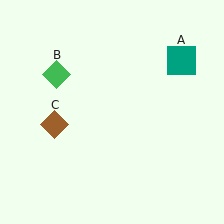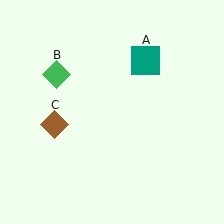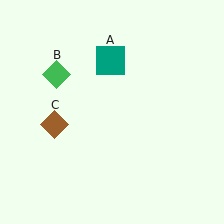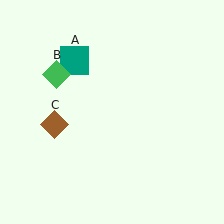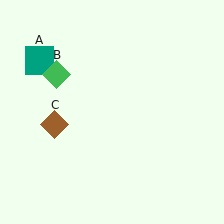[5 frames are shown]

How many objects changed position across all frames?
1 object changed position: teal square (object A).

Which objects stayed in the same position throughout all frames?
Green diamond (object B) and brown diamond (object C) remained stationary.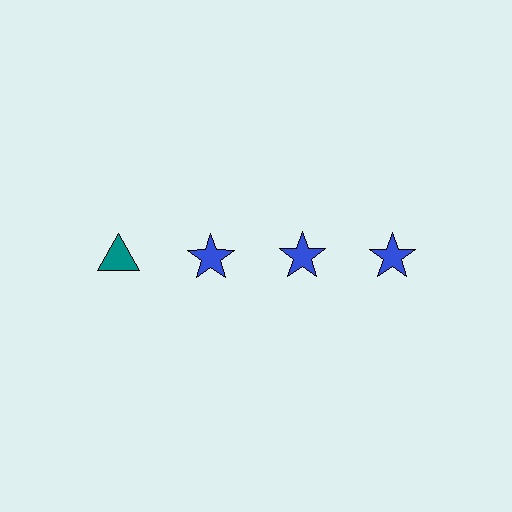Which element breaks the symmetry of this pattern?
The teal triangle in the top row, leftmost column breaks the symmetry. All other shapes are blue stars.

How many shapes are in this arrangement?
There are 4 shapes arranged in a grid pattern.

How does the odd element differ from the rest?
It differs in both color (teal instead of blue) and shape (triangle instead of star).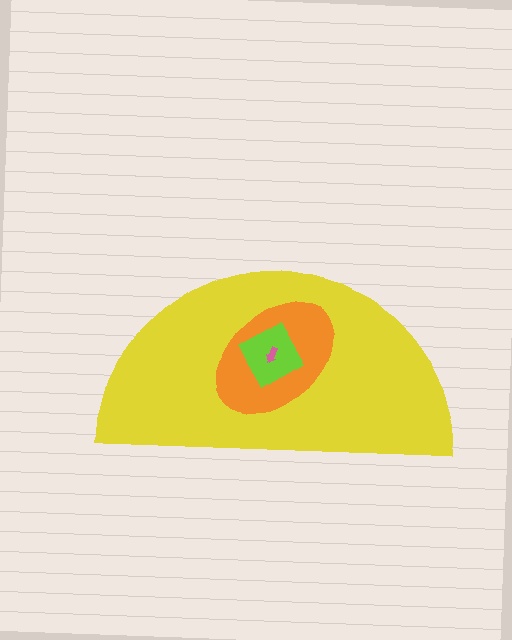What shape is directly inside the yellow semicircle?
The orange ellipse.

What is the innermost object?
The pink arrow.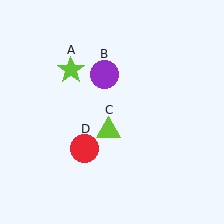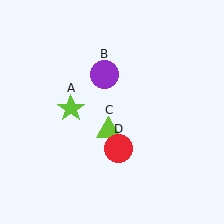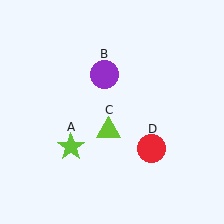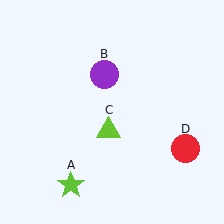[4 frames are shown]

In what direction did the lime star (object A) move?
The lime star (object A) moved down.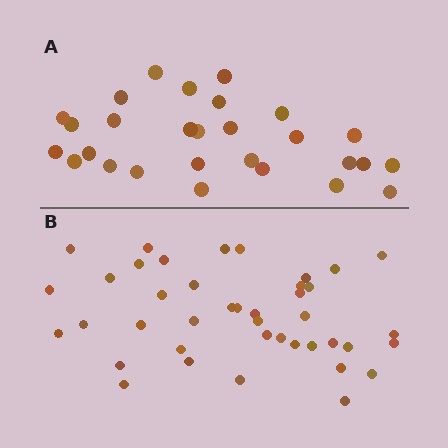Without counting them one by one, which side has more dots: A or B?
Region B (the bottom region) has more dots.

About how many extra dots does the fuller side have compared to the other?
Region B has approximately 15 more dots than region A.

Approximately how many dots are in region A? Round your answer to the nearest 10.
About 30 dots. (The exact count is 28, which rounds to 30.)